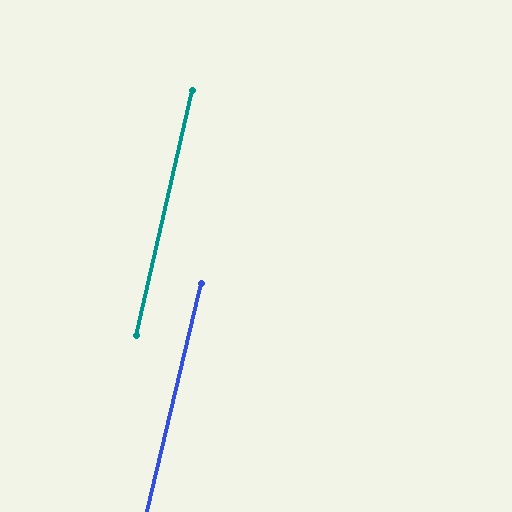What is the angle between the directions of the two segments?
Approximately 0 degrees.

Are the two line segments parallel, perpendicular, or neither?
Parallel — their directions differ by only 0.4°.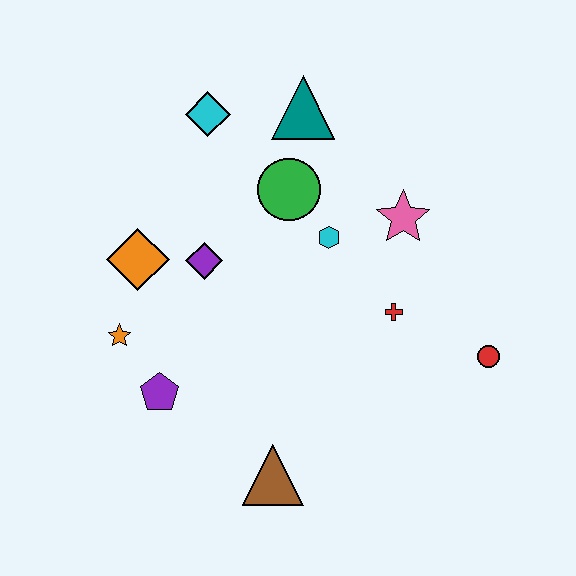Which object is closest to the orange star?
The purple pentagon is closest to the orange star.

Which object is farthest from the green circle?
The brown triangle is farthest from the green circle.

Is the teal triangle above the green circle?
Yes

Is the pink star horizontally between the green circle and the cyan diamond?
No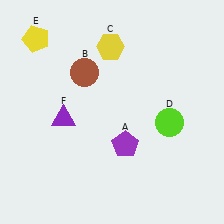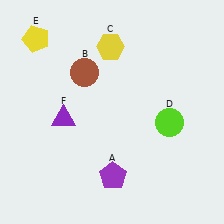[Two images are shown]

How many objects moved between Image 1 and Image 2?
1 object moved between the two images.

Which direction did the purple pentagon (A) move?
The purple pentagon (A) moved down.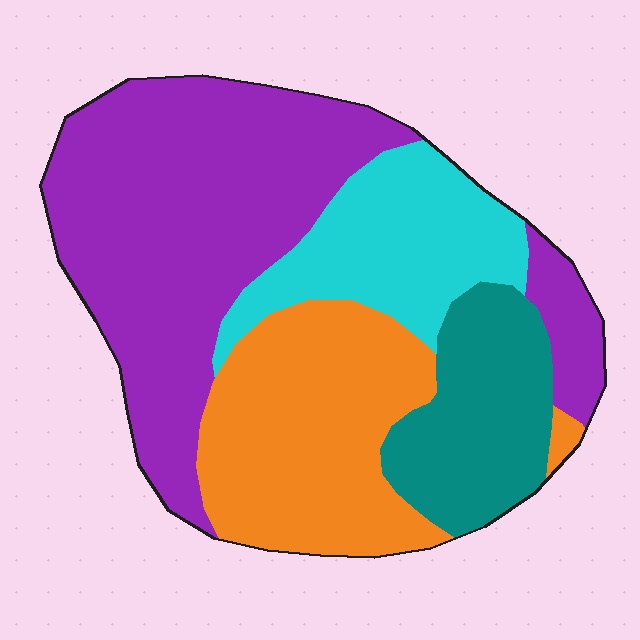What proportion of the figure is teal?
Teal covers around 15% of the figure.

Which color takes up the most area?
Purple, at roughly 45%.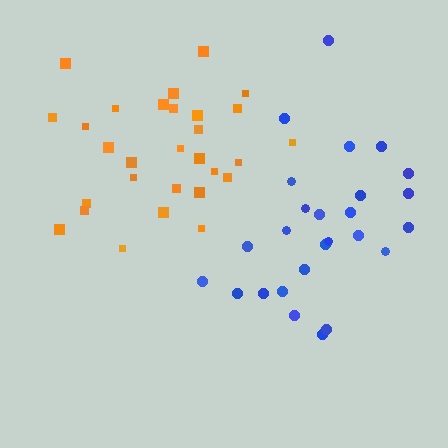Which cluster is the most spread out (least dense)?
Blue.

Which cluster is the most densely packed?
Orange.